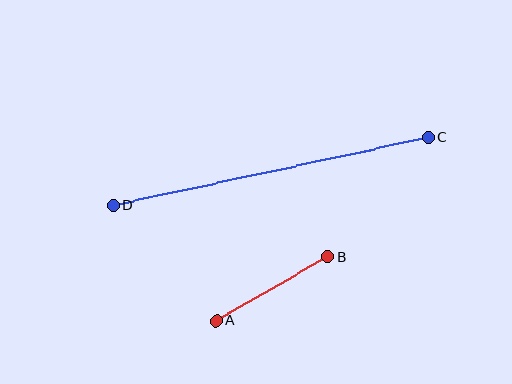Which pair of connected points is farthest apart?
Points C and D are farthest apart.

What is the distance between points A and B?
The distance is approximately 129 pixels.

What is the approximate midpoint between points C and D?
The midpoint is at approximately (271, 171) pixels.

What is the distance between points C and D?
The distance is approximately 323 pixels.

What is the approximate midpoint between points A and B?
The midpoint is at approximately (272, 289) pixels.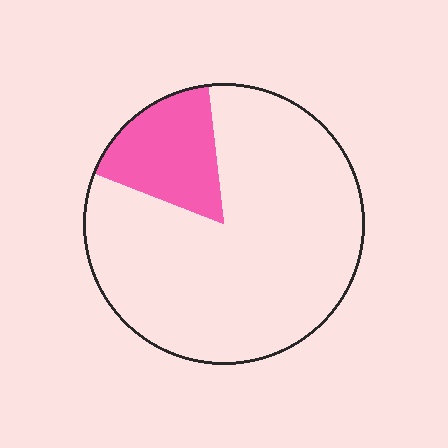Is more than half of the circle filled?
No.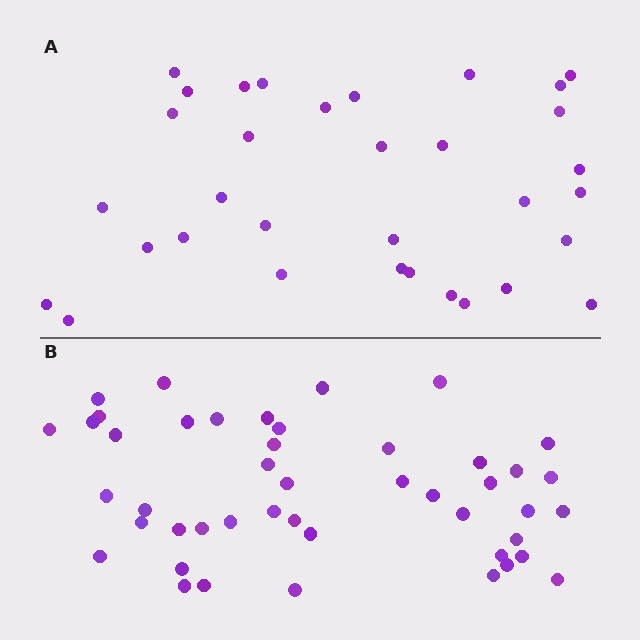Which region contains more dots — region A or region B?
Region B (the bottom region) has more dots.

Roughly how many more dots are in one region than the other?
Region B has approximately 15 more dots than region A.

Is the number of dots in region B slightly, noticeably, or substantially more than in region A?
Region B has noticeably more, but not dramatically so. The ratio is roughly 1.4 to 1.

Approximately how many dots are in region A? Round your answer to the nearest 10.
About 30 dots. (The exact count is 33, which rounds to 30.)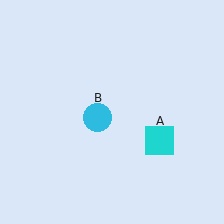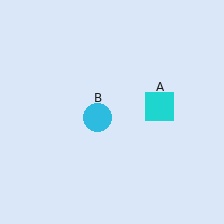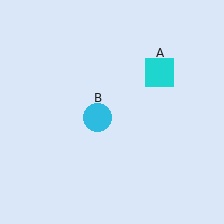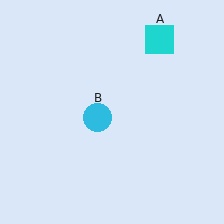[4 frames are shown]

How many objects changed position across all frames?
1 object changed position: cyan square (object A).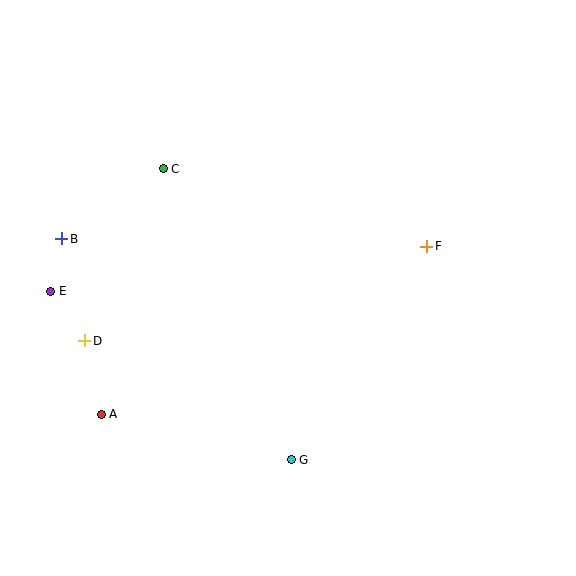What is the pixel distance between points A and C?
The distance between A and C is 253 pixels.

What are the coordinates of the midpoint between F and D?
The midpoint between F and D is at (256, 294).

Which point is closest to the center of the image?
Point F at (427, 246) is closest to the center.